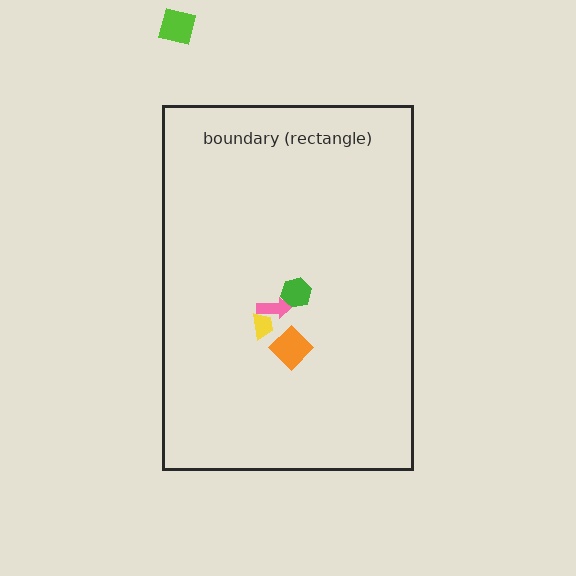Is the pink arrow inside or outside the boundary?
Inside.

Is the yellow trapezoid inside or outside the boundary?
Inside.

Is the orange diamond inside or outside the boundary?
Inside.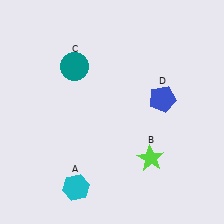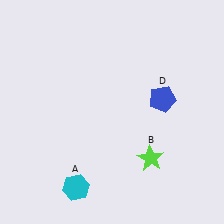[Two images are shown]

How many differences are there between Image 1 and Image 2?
There is 1 difference between the two images.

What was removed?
The teal circle (C) was removed in Image 2.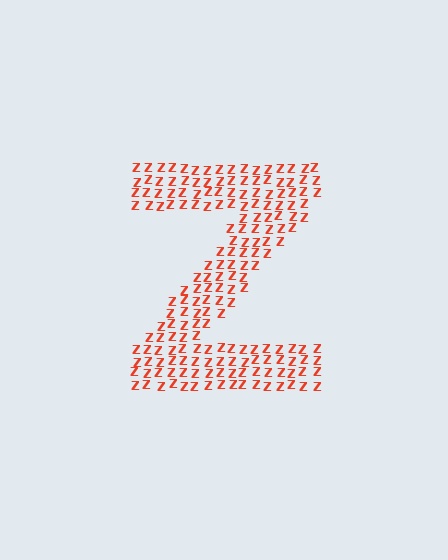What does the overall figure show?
The overall figure shows the letter Z.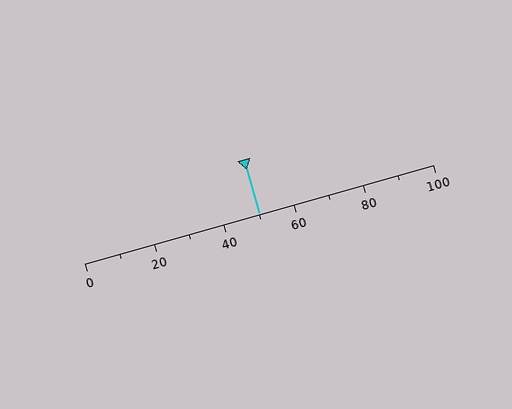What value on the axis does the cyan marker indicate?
The marker indicates approximately 50.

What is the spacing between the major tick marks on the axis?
The major ticks are spaced 20 apart.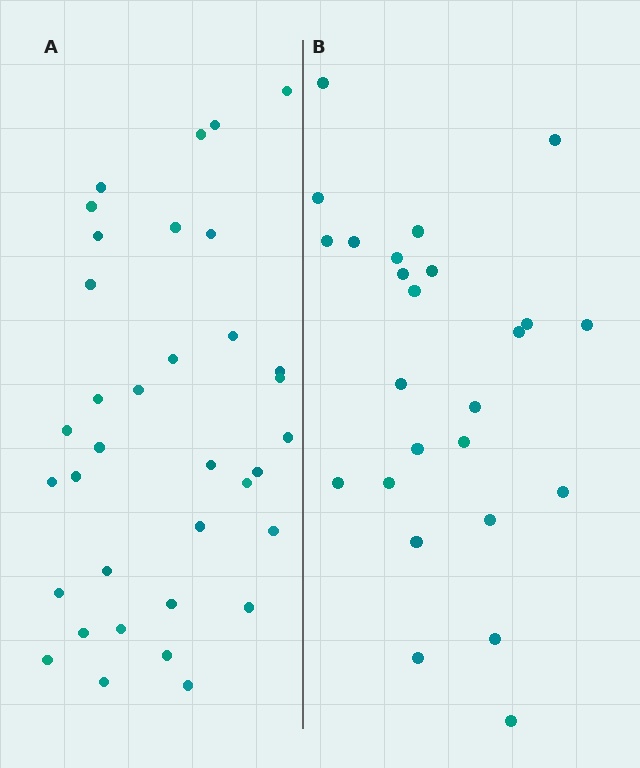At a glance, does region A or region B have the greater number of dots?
Region A (the left region) has more dots.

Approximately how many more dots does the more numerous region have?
Region A has roughly 10 or so more dots than region B.